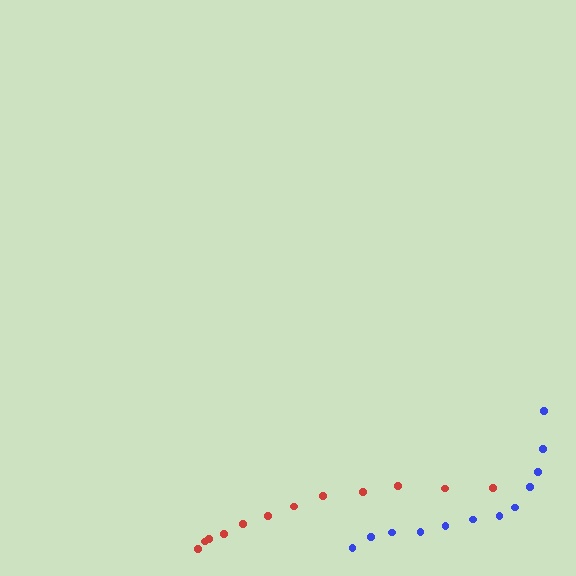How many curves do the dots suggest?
There are 2 distinct paths.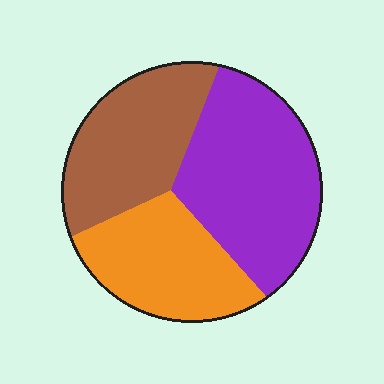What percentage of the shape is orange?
Orange takes up about one quarter (1/4) of the shape.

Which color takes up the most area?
Purple, at roughly 40%.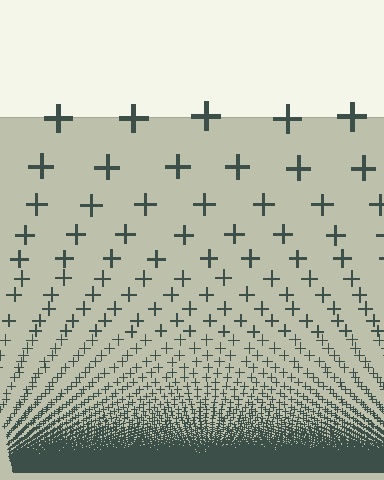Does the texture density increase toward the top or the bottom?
Density increases toward the bottom.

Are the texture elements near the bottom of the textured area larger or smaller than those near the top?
Smaller. The gradient is inverted — elements near the bottom are smaller and denser.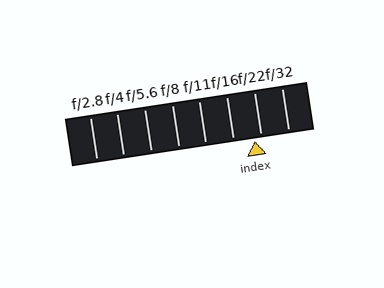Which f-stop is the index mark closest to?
The index mark is closest to f/22.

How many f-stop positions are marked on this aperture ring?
There are 8 f-stop positions marked.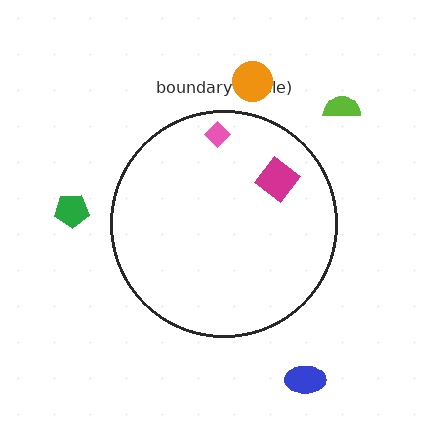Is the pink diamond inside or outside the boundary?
Inside.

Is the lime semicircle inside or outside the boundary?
Outside.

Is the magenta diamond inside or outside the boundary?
Inside.